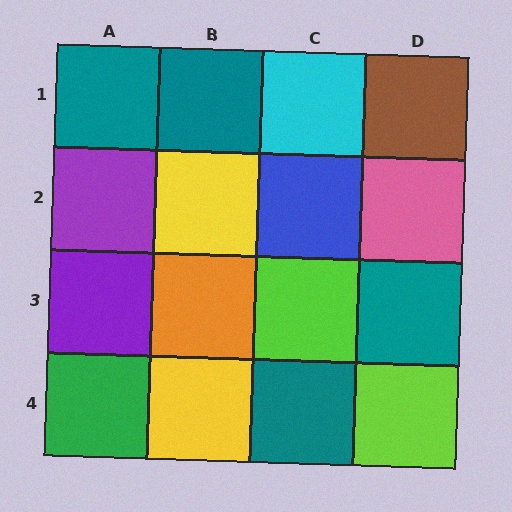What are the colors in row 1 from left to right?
Teal, teal, cyan, brown.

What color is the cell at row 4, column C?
Teal.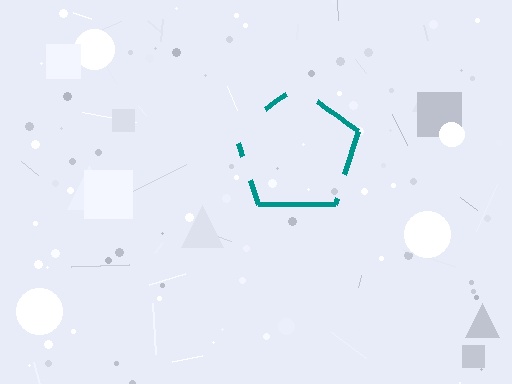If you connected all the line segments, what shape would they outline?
They would outline a pentagon.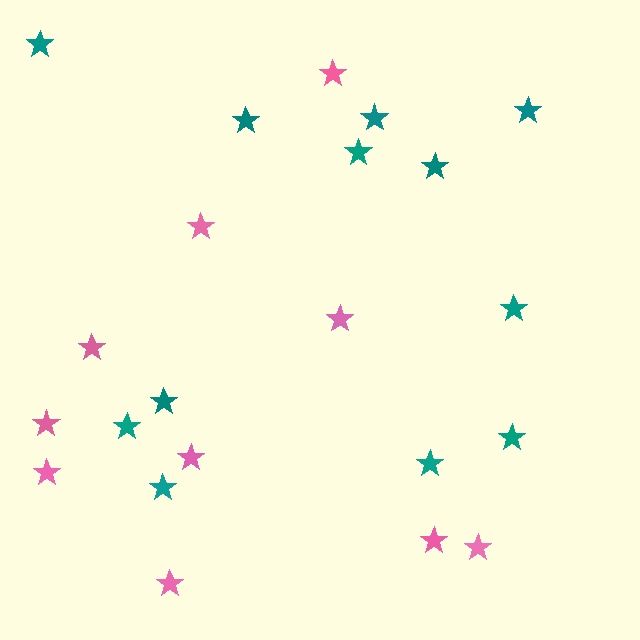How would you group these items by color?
There are 2 groups: one group of pink stars (10) and one group of teal stars (12).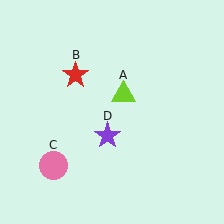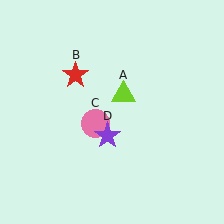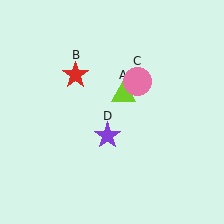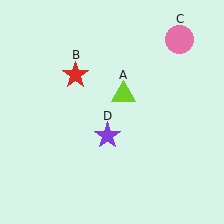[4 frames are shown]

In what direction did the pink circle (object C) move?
The pink circle (object C) moved up and to the right.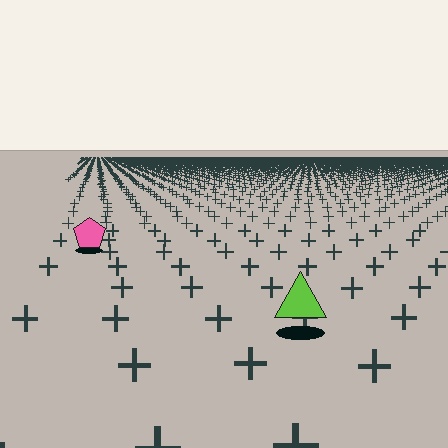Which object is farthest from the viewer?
The pink pentagon is farthest from the viewer. It appears smaller and the ground texture around it is denser.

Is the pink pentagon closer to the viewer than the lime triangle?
No. The lime triangle is closer — you can tell from the texture gradient: the ground texture is coarser near it.